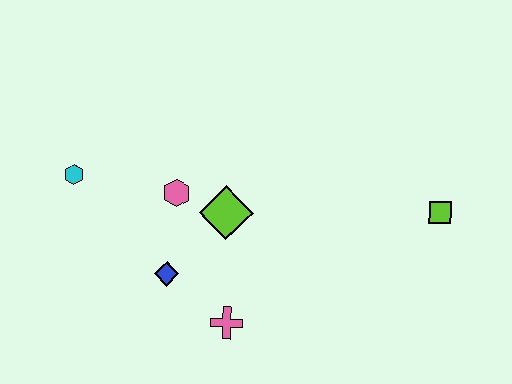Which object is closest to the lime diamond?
The pink hexagon is closest to the lime diamond.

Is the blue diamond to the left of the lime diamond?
Yes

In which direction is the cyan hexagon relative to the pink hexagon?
The cyan hexagon is to the left of the pink hexagon.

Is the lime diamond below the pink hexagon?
Yes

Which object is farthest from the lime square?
The cyan hexagon is farthest from the lime square.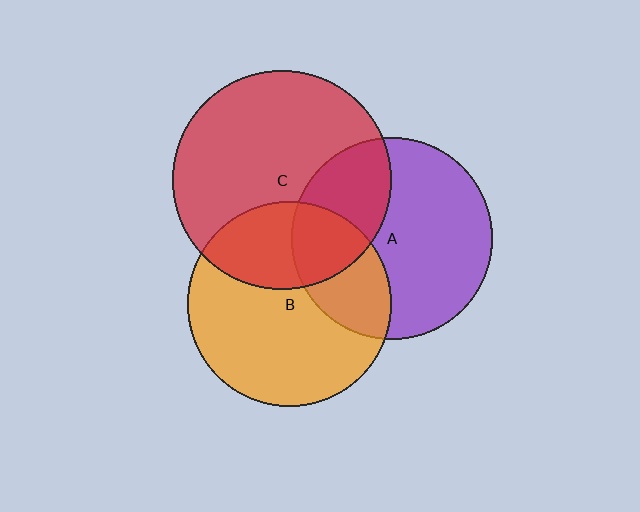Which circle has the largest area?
Circle C (red).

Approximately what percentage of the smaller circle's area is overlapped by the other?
Approximately 30%.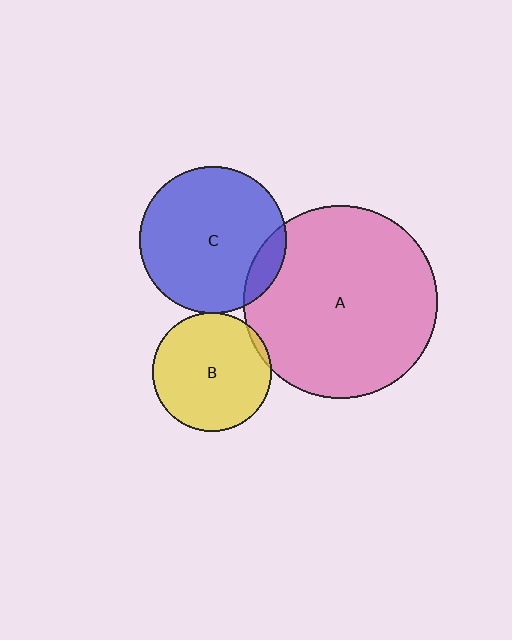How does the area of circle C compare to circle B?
Approximately 1.5 times.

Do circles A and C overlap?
Yes.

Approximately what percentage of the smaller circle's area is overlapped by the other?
Approximately 10%.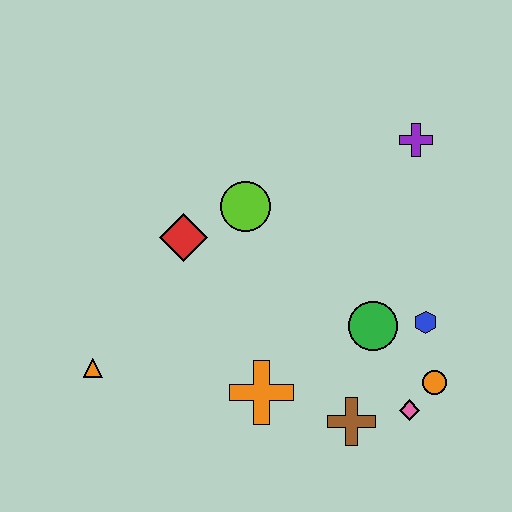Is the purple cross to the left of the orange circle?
Yes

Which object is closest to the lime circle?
The red diamond is closest to the lime circle.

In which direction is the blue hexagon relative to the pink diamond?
The blue hexagon is above the pink diamond.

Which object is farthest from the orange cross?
The purple cross is farthest from the orange cross.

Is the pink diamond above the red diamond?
No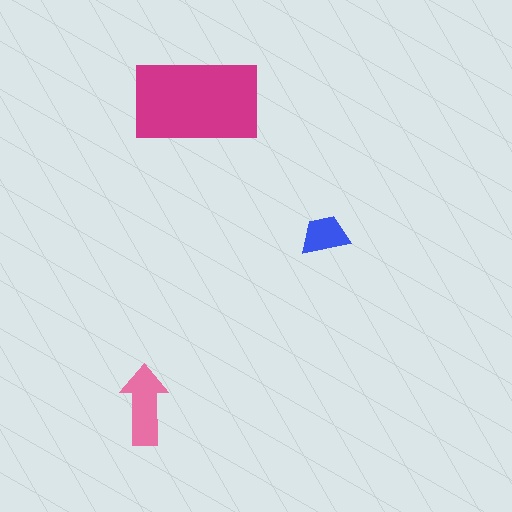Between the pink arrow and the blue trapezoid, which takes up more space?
The pink arrow.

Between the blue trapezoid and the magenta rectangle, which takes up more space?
The magenta rectangle.